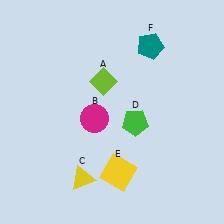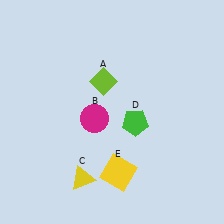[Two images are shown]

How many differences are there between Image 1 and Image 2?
There is 1 difference between the two images.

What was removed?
The teal pentagon (F) was removed in Image 2.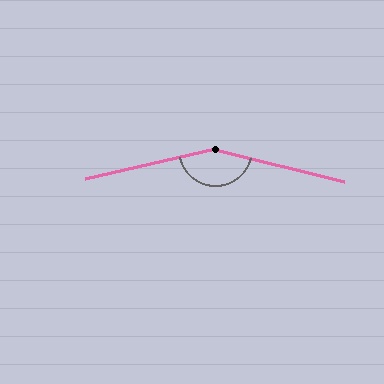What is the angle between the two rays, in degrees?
Approximately 153 degrees.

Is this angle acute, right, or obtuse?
It is obtuse.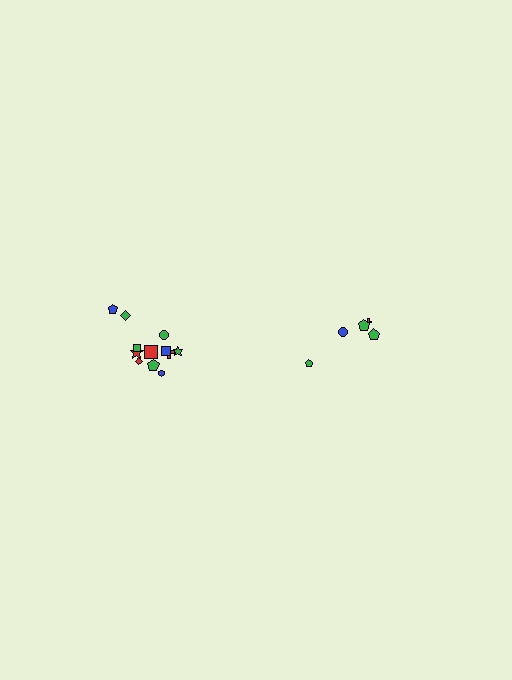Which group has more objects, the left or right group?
The left group.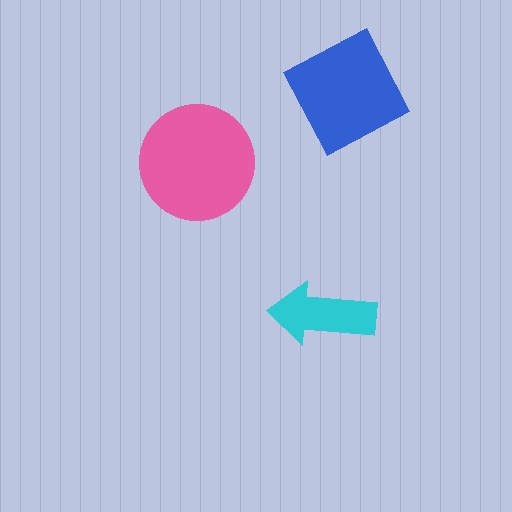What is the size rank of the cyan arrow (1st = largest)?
3rd.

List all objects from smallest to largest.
The cyan arrow, the blue square, the pink circle.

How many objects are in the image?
There are 3 objects in the image.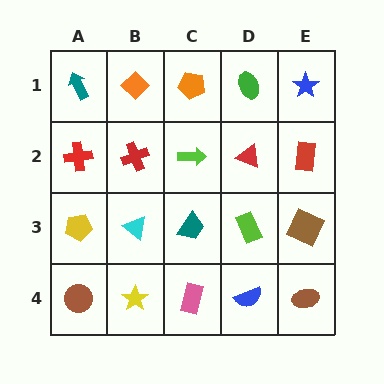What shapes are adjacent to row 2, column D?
A green ellipse (row 1, column D), a lime rectangle (row 3, column D), a lime arrow (row 2, column C), a red rectangle (row 2, column E).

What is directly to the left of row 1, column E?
A green ellipse.